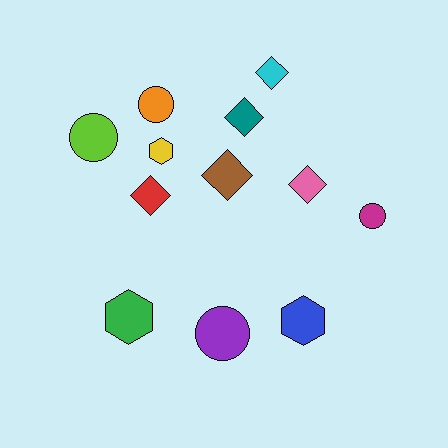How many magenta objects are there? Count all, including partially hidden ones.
There is 1 magenta object.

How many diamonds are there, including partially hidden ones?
There are 5 diamonds.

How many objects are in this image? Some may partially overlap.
There are 12 objects.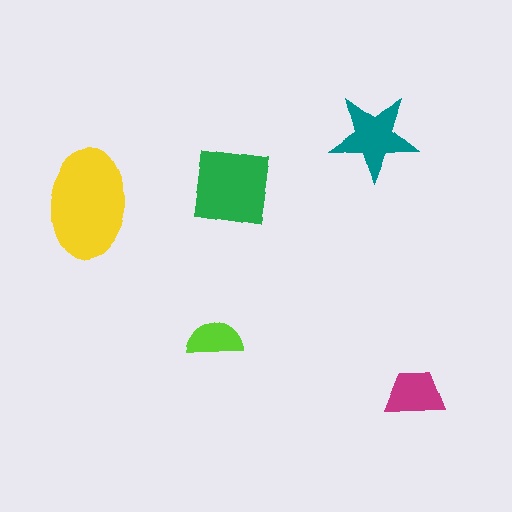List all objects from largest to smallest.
The yellow ellipse, the green square, the teal star, the magenta trapezoid, the lime semicircle.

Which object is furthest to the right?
The magenta trapezoid is rightmost.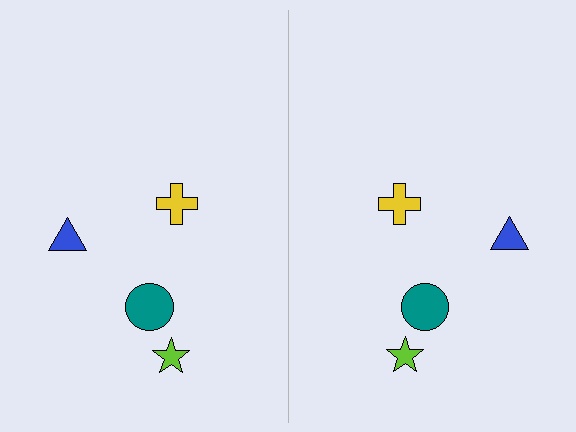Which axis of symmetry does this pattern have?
The pattern has a vertical axis of symmetry running through the center of the image.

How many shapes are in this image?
There are 8 shapes in this image.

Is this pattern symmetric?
Yes, this pattern has bilateral (reflection) symmetry.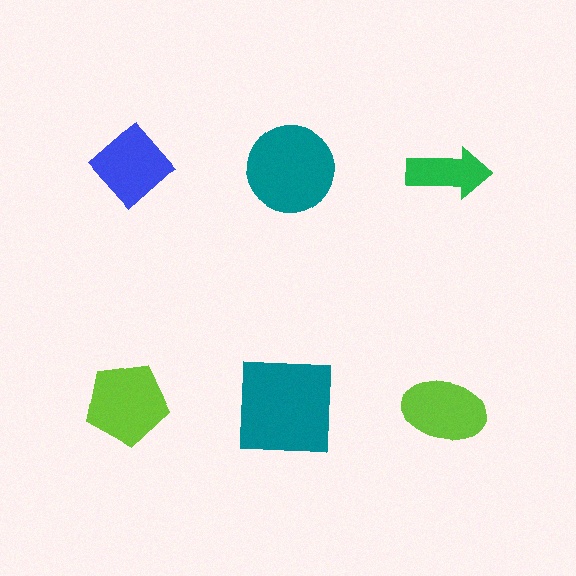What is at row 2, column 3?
A lime ellipse.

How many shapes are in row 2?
3 shapes.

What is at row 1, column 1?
A blue diamond.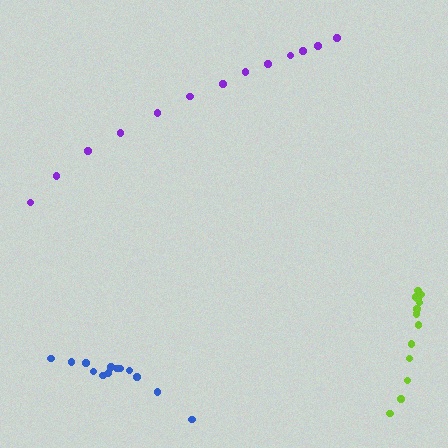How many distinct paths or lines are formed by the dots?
There are 3 distinct paths.